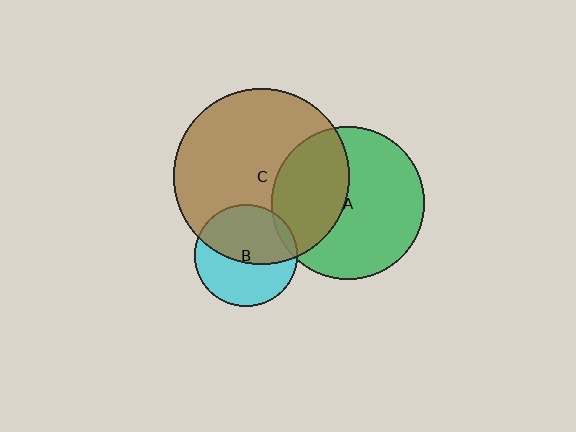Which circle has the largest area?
Circle C (brown).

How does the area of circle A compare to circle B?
Approximately 2.2 times.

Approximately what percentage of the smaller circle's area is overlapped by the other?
Approximately 5%.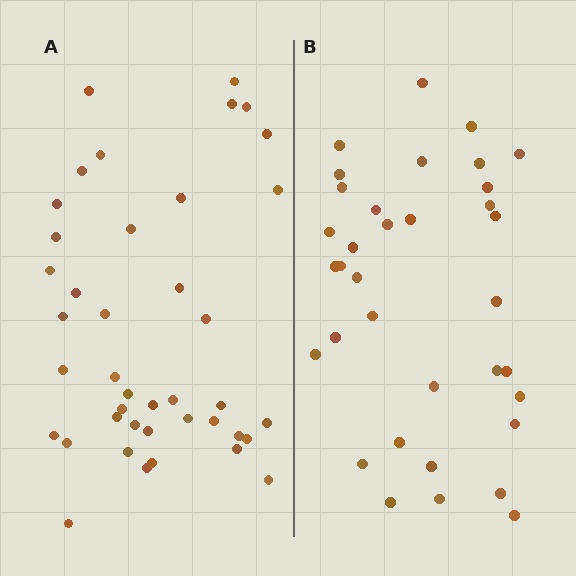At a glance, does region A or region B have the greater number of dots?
Region A (the left region) has more dots.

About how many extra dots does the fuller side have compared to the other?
Region A has about 6 more dots than region B.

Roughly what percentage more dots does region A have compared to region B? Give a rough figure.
About 15% more.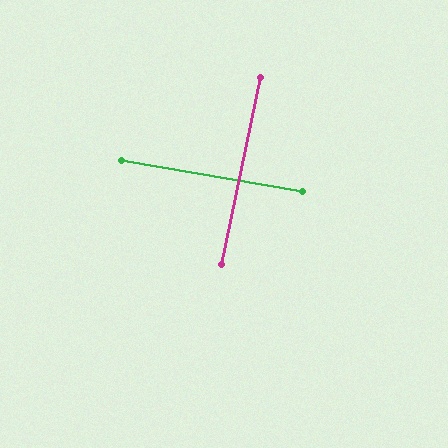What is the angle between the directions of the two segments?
Approximately 88 degrees.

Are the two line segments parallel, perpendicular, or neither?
Perpendicular — they meet at approximately 88°.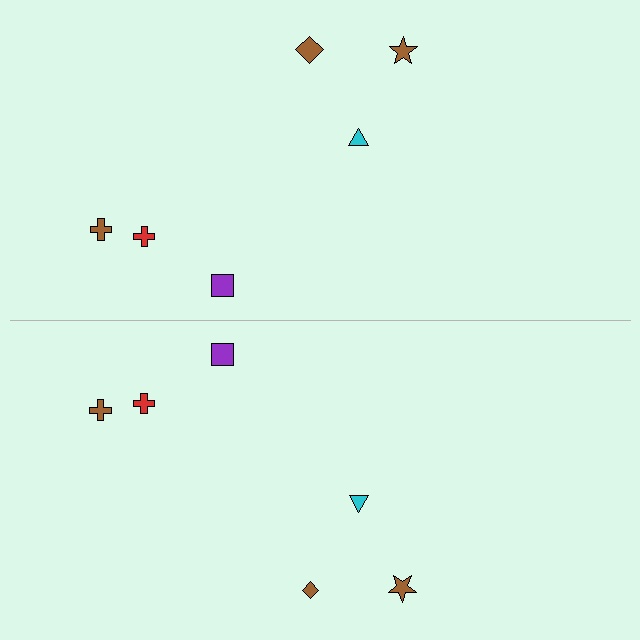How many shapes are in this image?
There are 12 shapes in this image.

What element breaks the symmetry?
The brown diamond on the bottom side has a different size than its mirror counterpart.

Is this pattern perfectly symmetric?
No, the pattern is not perfectly symmetric. The brown diamond on the bottom side has a different size than its mirror counterpart.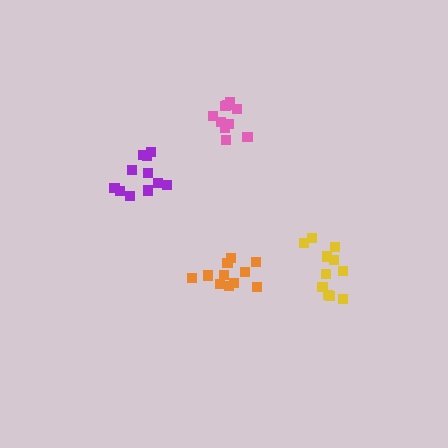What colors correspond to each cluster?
The clusters are colored: orange, pink, purple, yellow.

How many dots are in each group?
Group 1: 11 dots, Group 2: 10 dots, Group 3: 11 dots, Group 4: 11 dots (43 total).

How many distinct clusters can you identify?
There are 4 distinct clusters.